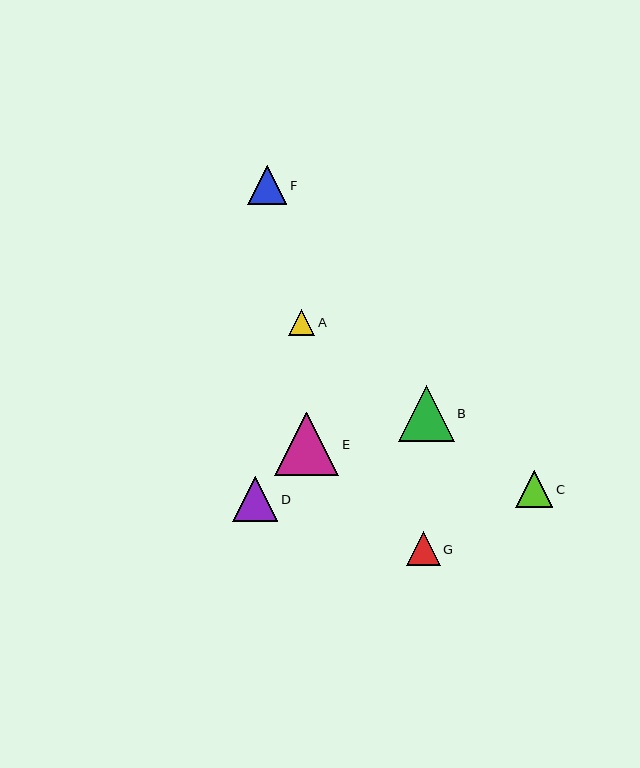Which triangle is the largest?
Triangle E is the largest with a size of approximately 64 pixels.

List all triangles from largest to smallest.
From largest to smallest: E, B, D, F, C, G, A.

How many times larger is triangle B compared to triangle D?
Triangle B is approximately 1.2 times the size of triangle D.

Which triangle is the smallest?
Triangle A is the smallest with a size of approximately 26 pixels.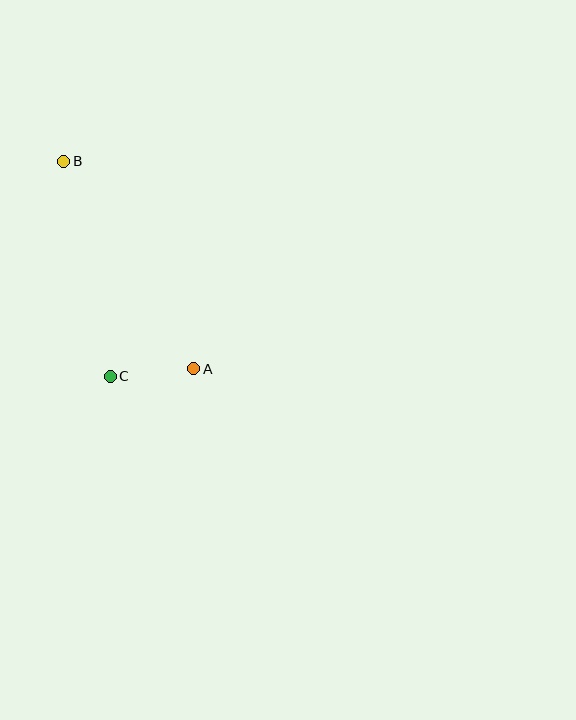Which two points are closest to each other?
Points A and C are closest to each other.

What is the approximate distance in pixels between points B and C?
The distance between B and C is approximately 220 pixels.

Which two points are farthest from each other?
Points A and B are farthest from each other.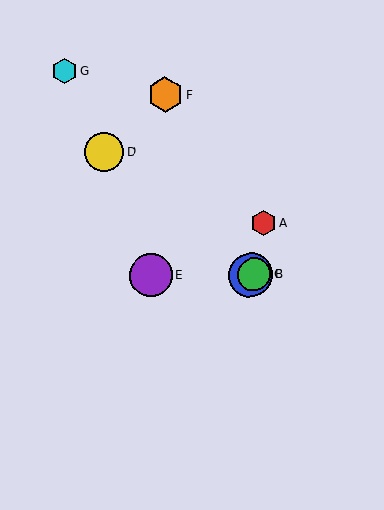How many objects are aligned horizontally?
3 objects (B, C, E) are aligned horizontally.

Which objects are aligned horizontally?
Objects B, C, E are aligned horizontally.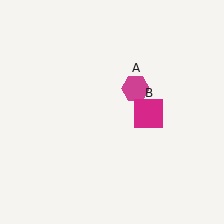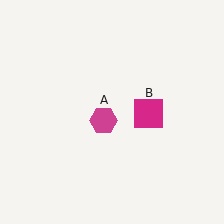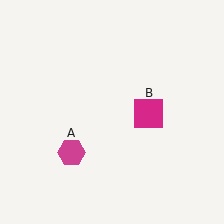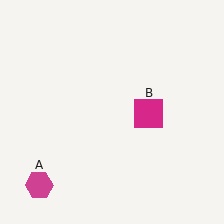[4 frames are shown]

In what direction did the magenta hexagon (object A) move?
The magenta hexagon (object A) moved down and to the left.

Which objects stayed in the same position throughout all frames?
Magenta square (object B) remained stationary.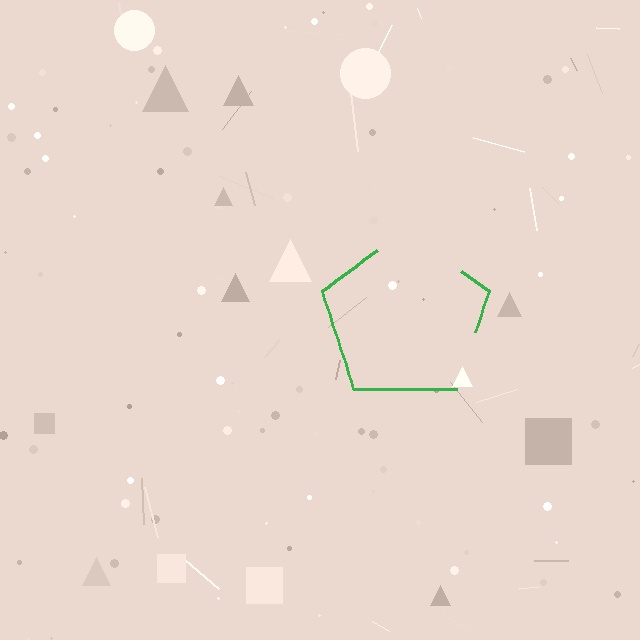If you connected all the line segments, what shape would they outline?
They would outline a pentagon.